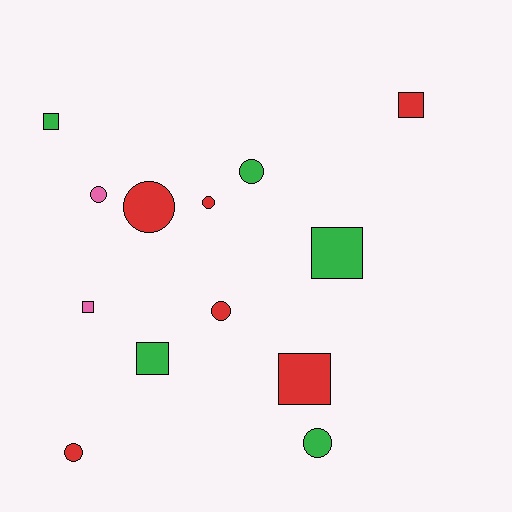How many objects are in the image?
There are 13 objects.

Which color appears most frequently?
Red, with 6 objects.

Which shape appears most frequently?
Circle, with 7 objects.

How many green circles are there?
There are 2 green circles.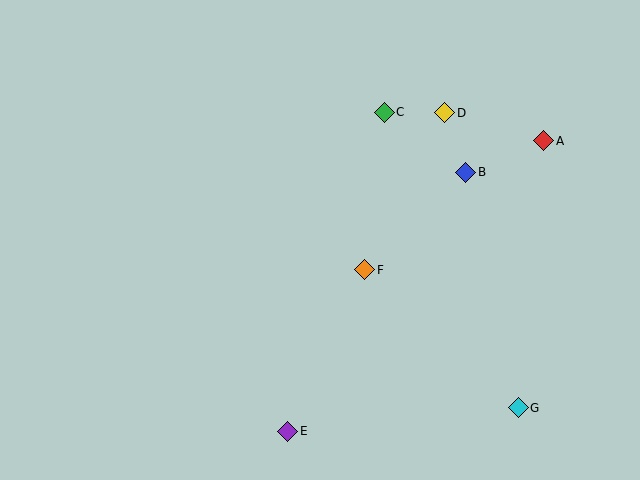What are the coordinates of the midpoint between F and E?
The midpoint between F and E is at (326, 350).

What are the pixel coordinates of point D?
Point D is at (445, 113).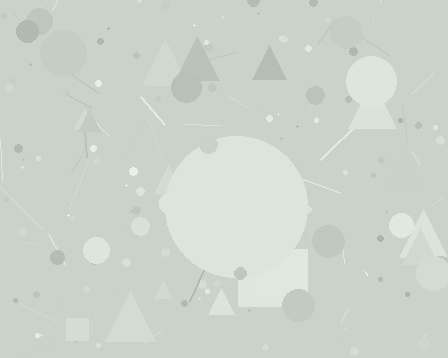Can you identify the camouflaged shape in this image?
The camouflaged shape is a circle.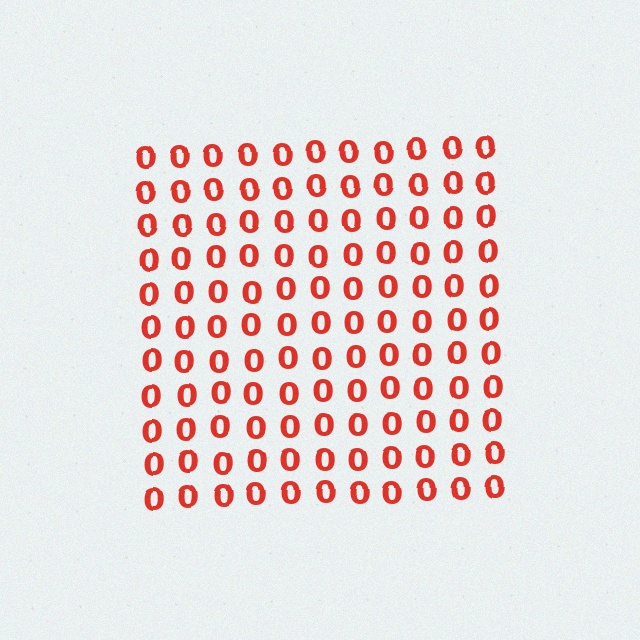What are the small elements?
The small elements are digit 0's.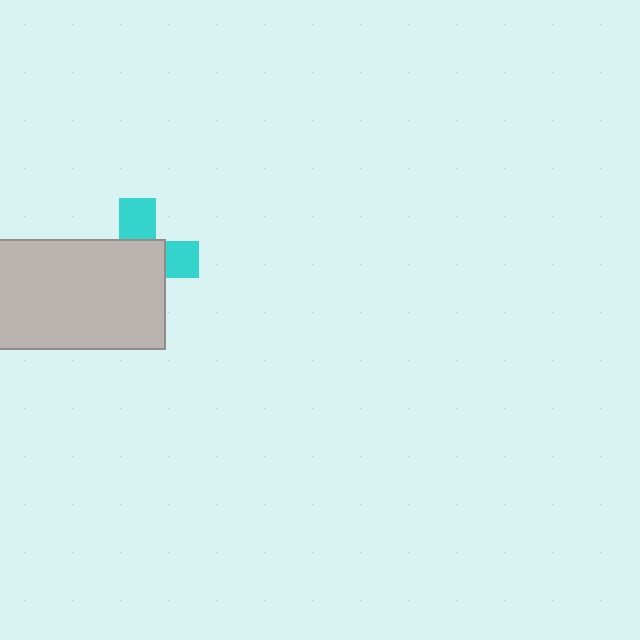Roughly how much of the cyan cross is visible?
A small part of it is visible (roughly 36%).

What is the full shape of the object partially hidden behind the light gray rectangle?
The partially hidden object is a cyan cross.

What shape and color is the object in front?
The object in front is a light gray rectangle.